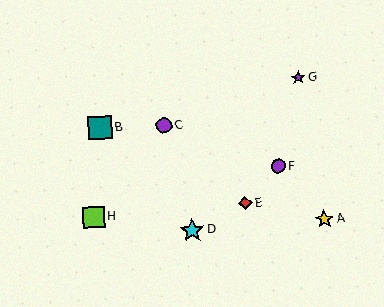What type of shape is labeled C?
Shape C is a purple circle.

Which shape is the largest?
The cyan star (labeled D) is the largest.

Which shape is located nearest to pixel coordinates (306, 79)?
The purple star (labeled G) at (298, 78) is nearest to that location.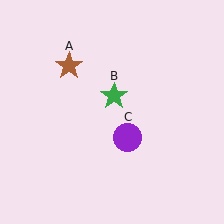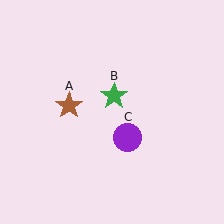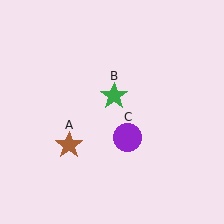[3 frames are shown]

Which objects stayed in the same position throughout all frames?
Green star (object B) and purple circle (object C) remained stationary.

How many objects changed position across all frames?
1 object changed position: brown star (object A).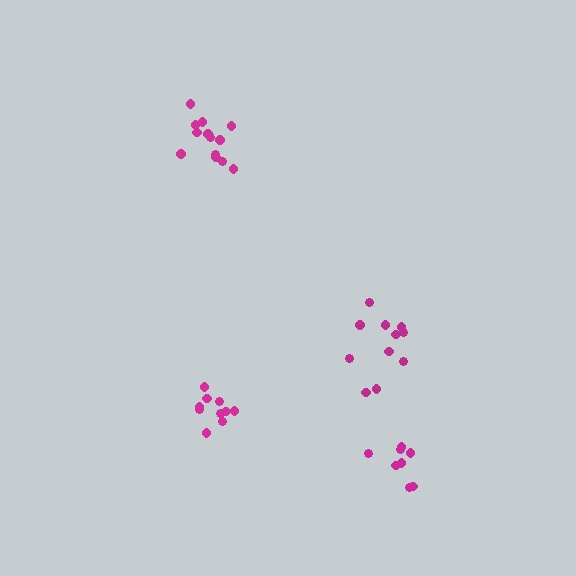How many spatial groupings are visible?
There are 4 spatial groupings.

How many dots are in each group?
Group 1: 11 dots, Group 2: 13 dots, Group 3: 10 dots, Group 4: 8 dots (42 total).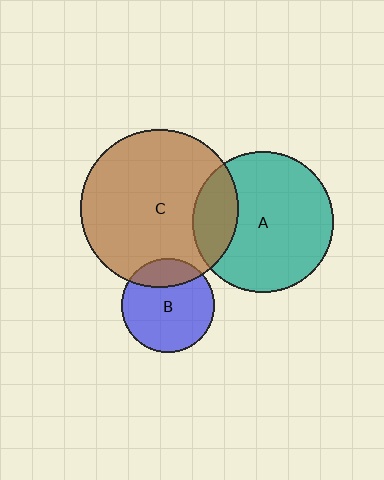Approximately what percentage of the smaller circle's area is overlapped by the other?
Approximately 20%.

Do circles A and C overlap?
Yes.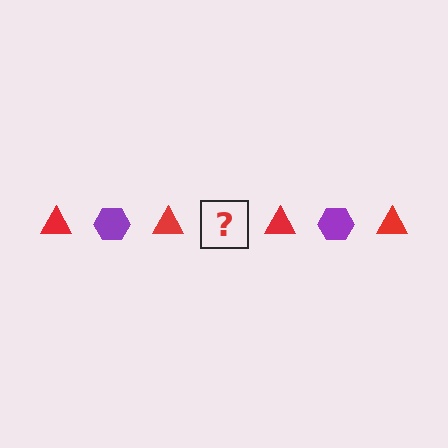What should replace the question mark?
The question mark should be replaced with a purple hexagon.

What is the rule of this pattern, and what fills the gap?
The rule is that the pattern alternates between red triangle and purple hexagon. The gap should be filled with a purple hexagon.